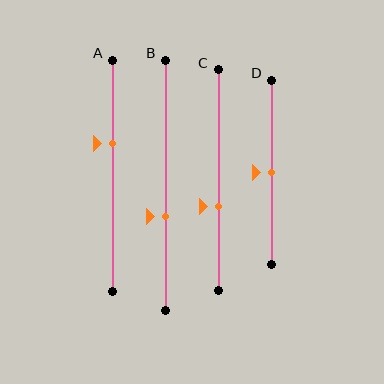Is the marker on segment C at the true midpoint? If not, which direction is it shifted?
No, the marker on segment C is shifted downward by about 12% of the segment length.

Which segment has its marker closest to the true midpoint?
Segment D has its marker closest to the true midpoint.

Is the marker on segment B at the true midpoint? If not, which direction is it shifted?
No, the marker on segment B is shifted downward by about 13% of the segment length.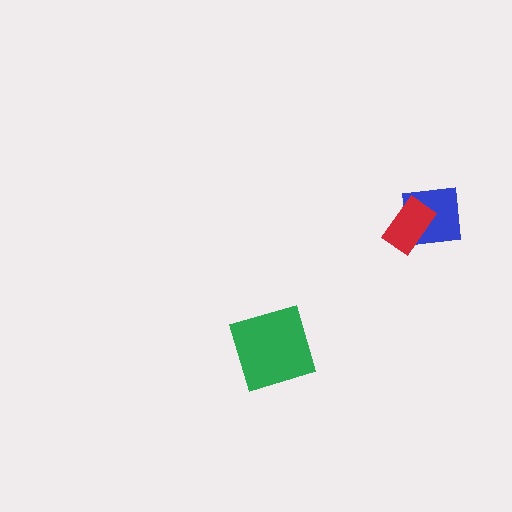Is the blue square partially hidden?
Yes, it is partially covered by another shape.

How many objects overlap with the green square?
0 objects overlap with the green square.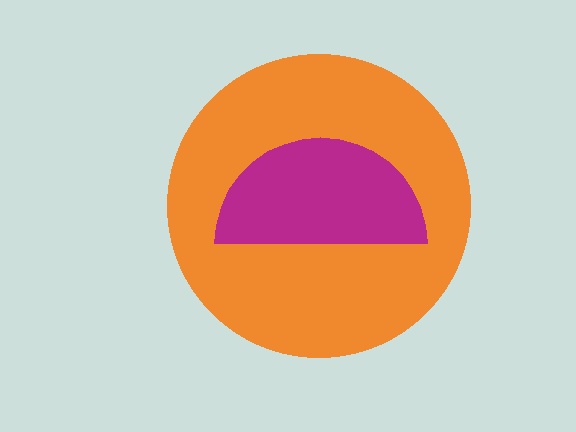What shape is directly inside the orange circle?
The magenta semicircle.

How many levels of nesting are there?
2.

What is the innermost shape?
The magenta semicircle.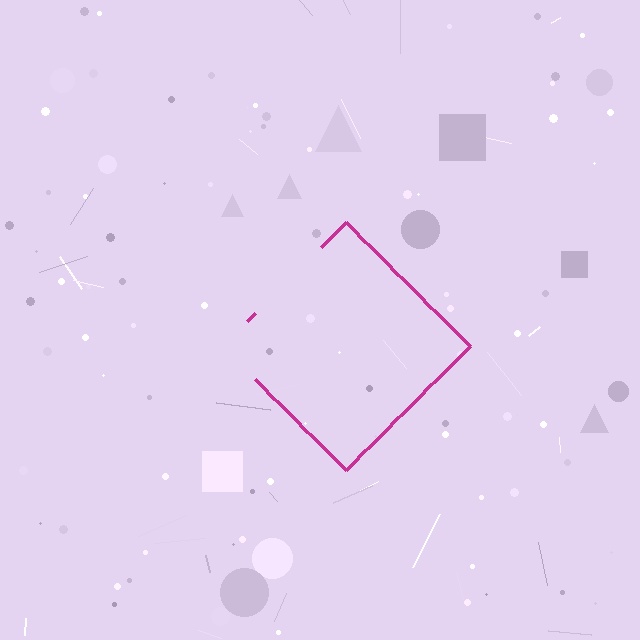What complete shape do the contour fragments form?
The contour fragments form a diamond.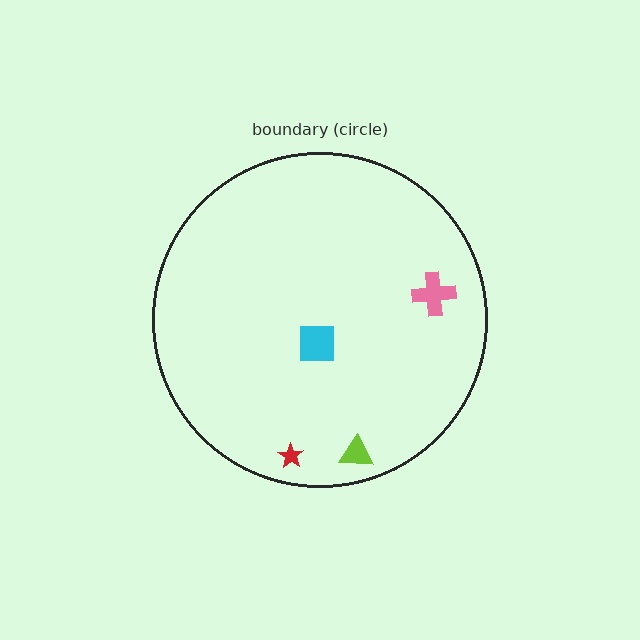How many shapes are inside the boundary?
4 inside, 0 outside.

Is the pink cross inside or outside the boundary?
Inside.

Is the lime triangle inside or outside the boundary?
Inside.